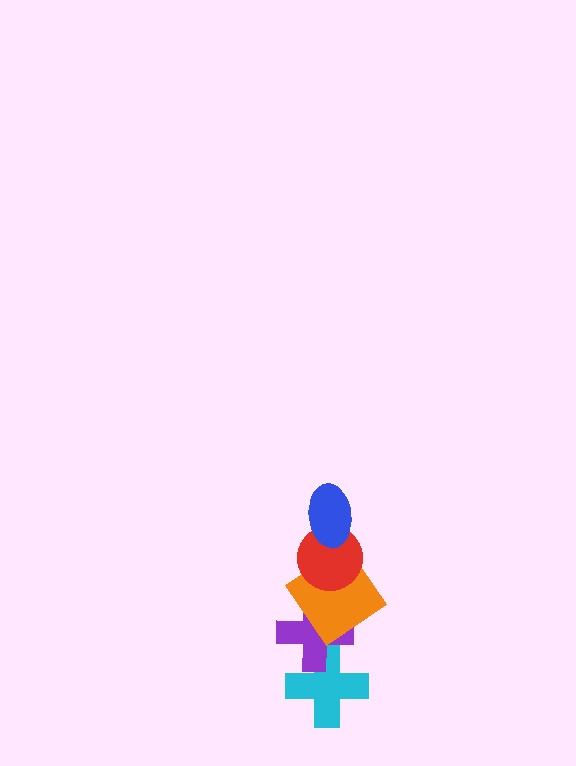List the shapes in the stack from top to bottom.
From top to bottom: the blue ellipse, the red circle, the orange diamond, the purple cross, the cyan cross.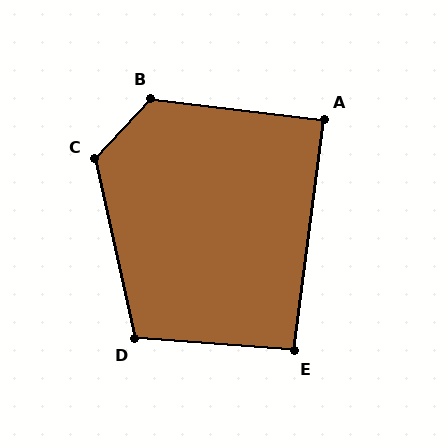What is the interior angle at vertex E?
Approximately 93 degrees (approximately right).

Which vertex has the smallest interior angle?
A, at approximately 89 degrees.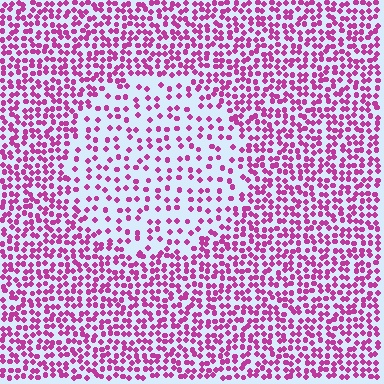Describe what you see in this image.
The image contains small magenta elements arranged at two different densities. A circle-shaped region is visible where the elements are less densely packed than the surrounding area.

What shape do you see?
I see a circle.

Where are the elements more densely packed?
The elements are more densely packed outside the circle boundary.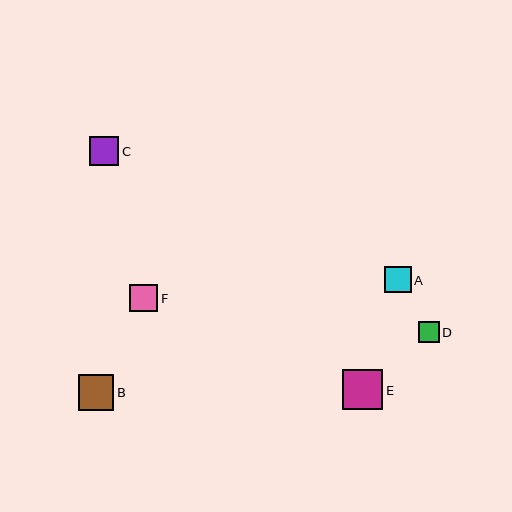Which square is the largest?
Square E is the largest with a size of approximately 40 pixels.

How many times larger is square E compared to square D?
Square E is approximately 1.9 times the size of square D.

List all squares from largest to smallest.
From largest to smallest: E, B, C, F, A, D.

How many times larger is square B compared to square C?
Square B is approximately 1.2 times the size of square C.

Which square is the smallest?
Square D is the smallest with a size of approximately 21 pixels.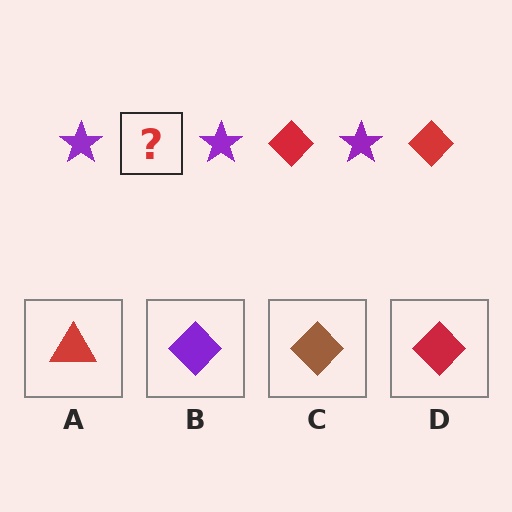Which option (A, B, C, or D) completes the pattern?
D.